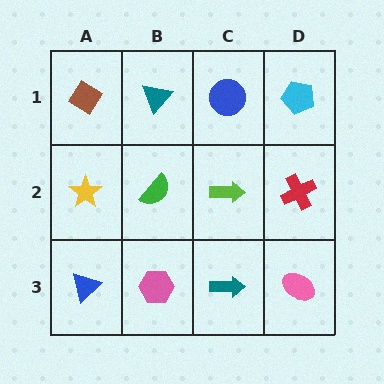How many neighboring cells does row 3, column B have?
3.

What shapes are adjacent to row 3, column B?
A green semicircle (row 2, column B), a blue triangle (row 3, column A), a teal arrow (row 3, column C).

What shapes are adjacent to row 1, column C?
A lime arrow (row 2, column C), a teal triangle (row 1, column B), a cyan pentagon (row 1, column D).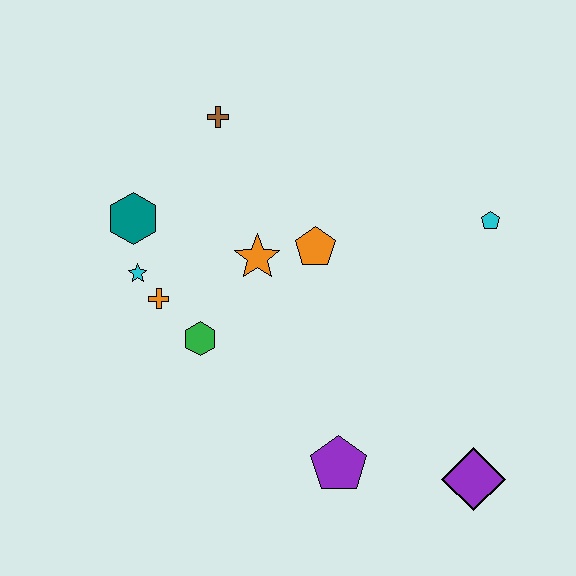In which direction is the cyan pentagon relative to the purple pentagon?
The cyan pentagon is above the purple pentagon.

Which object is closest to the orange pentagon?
The orange star is closest to the orange pentagon.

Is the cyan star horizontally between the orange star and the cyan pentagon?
No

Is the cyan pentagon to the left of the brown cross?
No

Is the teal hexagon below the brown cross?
Yes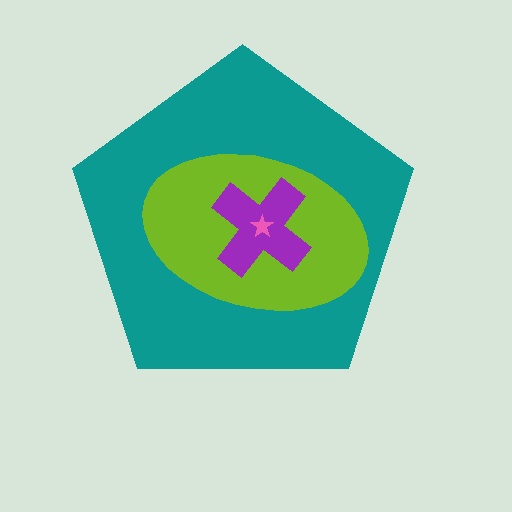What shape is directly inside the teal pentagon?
The lime ellipse.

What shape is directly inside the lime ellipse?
The purple cross.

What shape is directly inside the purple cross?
The pink star.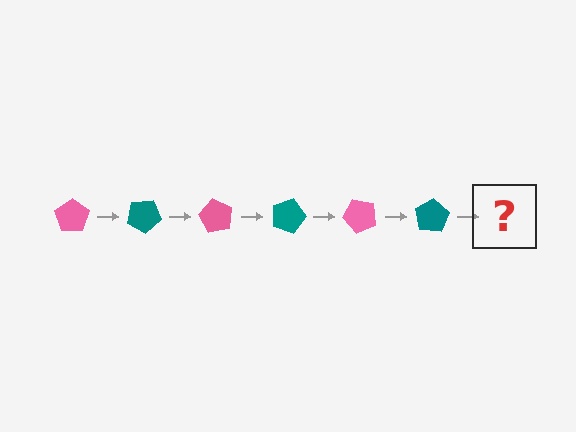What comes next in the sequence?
The next element should be a pink pentagon, rotated 180 degrees from the start.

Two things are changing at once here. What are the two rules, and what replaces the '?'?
The two rules are that it rotates 30 degrees each step and the color cycles through pink and teal. The '?' should be a pink pentagon, rotated 180 degrees from the start.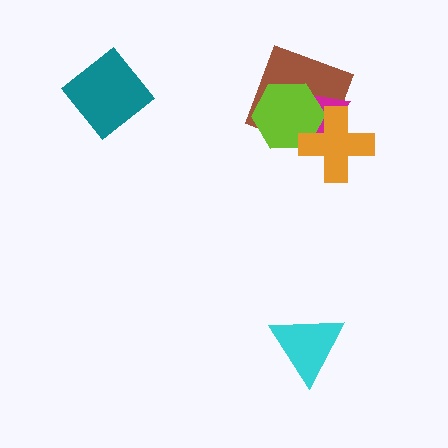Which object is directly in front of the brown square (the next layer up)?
The magenta triangle is directly in front of the brown square.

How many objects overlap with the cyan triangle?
0 objects overlap with the cyan triangle.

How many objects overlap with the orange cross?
3 objects overlap with the orange cross.